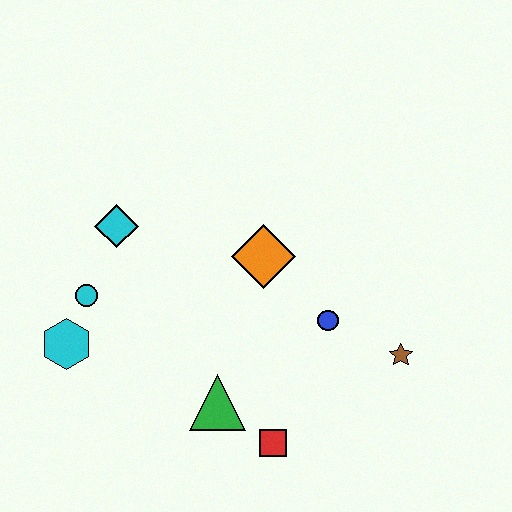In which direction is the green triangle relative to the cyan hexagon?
The green triangle is to the right of the cyan hexagon.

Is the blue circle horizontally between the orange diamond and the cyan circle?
No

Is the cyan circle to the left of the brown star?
Yes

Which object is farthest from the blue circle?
The cyan hexagon is farthest from the blue circle.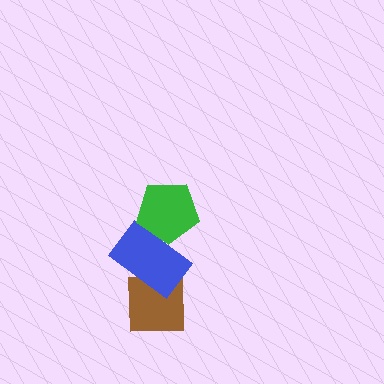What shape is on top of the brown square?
The blue rectangle is on top of the brown square.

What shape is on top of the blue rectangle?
The green pentagon is on top of the blue rectangle.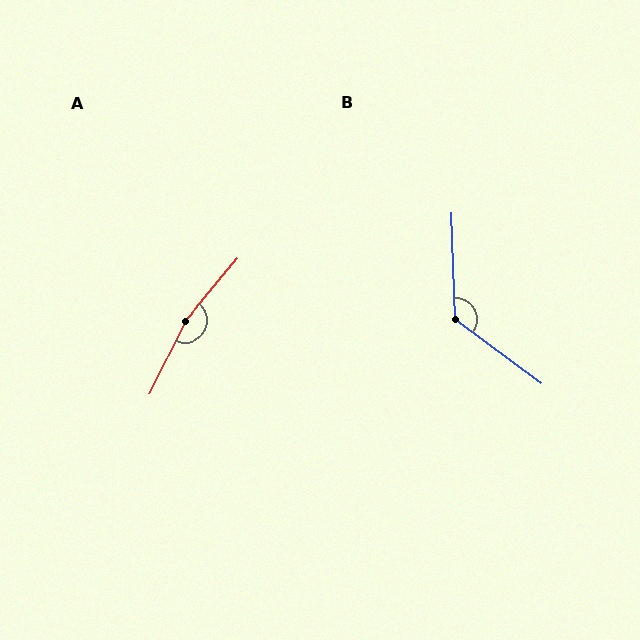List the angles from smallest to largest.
B (128°), A (166°).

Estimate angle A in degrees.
Approximately 166 degrees.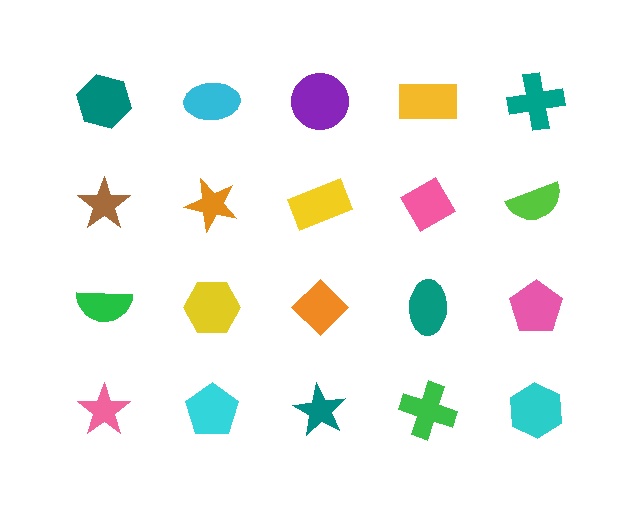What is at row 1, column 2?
A cyan ellipse.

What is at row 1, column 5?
A teal cross.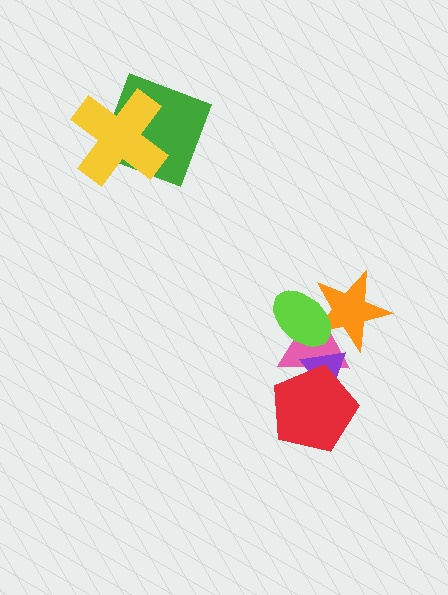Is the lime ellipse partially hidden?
No, no other shape covers it.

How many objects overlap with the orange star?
2 objects overlap with the orange star.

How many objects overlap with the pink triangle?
4 objects overlap with the pink triangle.